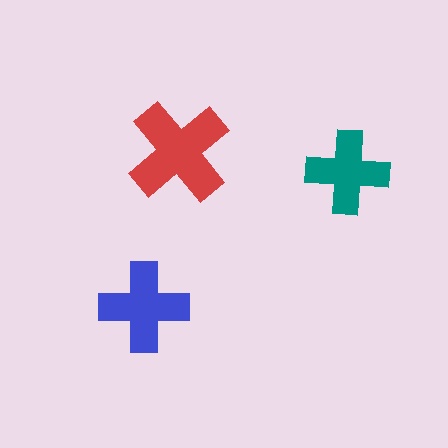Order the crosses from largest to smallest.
the red one, the blue one, the teal one.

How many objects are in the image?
There are 3 objects in the image.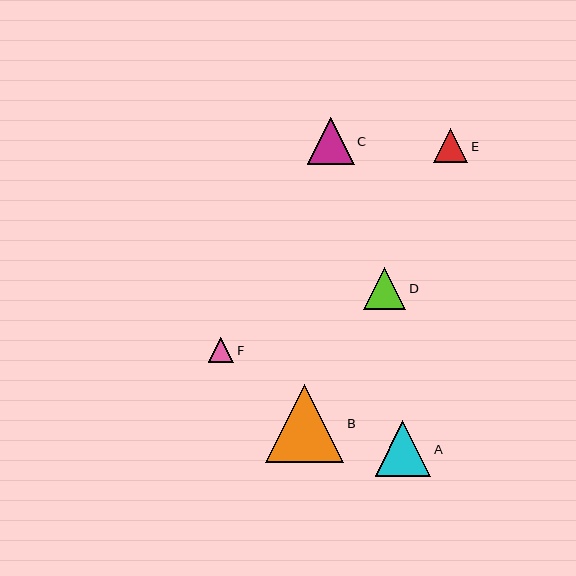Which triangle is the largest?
Triangle B is the largest with a size of approximately 78 pixels.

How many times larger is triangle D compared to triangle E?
Triangle D is approximately 1.2 times the size of triangle E.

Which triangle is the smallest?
Triangle F is the smallest with a size of approximately 26 pixels.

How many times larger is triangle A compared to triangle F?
Triangle A is approximately 2.2 times the size of triangle F.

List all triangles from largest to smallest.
From largest to smallest: B, A, C, D, E, F.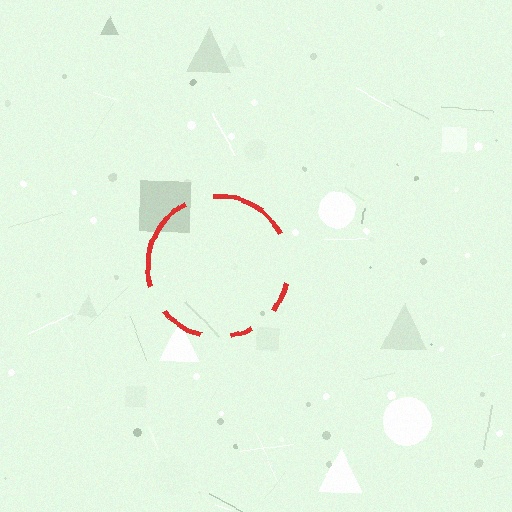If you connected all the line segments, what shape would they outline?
They would outline a circle.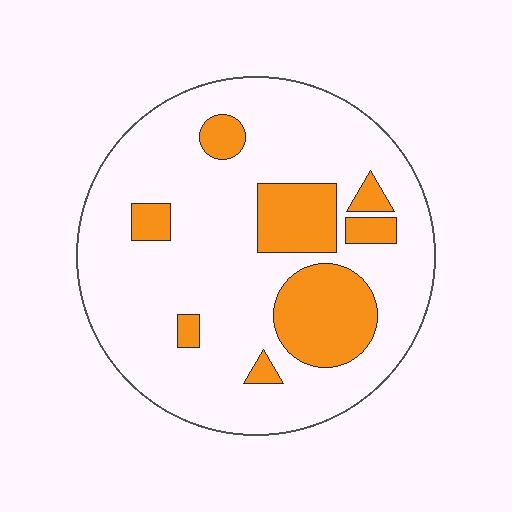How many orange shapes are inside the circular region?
8.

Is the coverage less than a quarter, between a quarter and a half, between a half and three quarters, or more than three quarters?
Less than a quarter.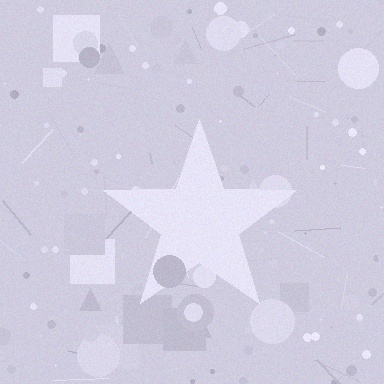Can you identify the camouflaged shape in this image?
The camouflaged shape is a star.